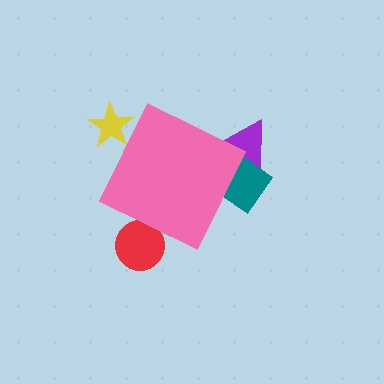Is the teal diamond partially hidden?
Yes, the teal diamond is partially hidden behind the pink diamond.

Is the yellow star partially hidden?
Yes, the yellow star is partially hidden behind the pink diamond.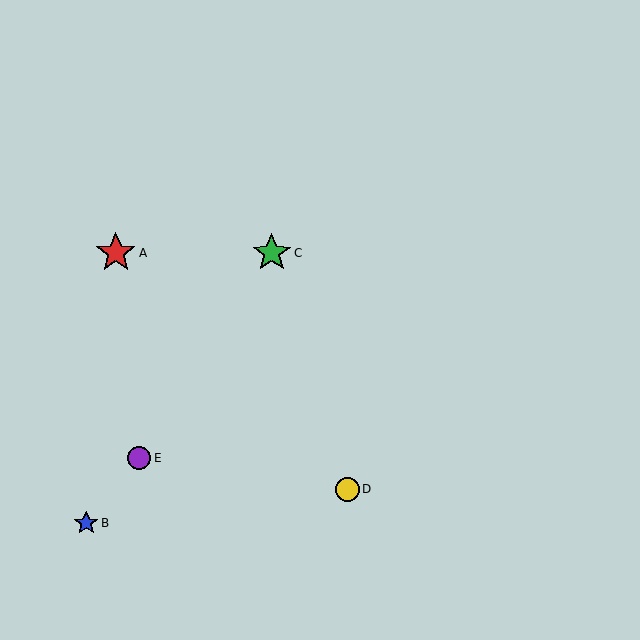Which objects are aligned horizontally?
Objects A, C are aligned horizontally.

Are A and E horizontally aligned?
No, A is at y≈253 and E is at y≈458.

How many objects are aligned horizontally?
2 objects (A, C) are aligned horizontally.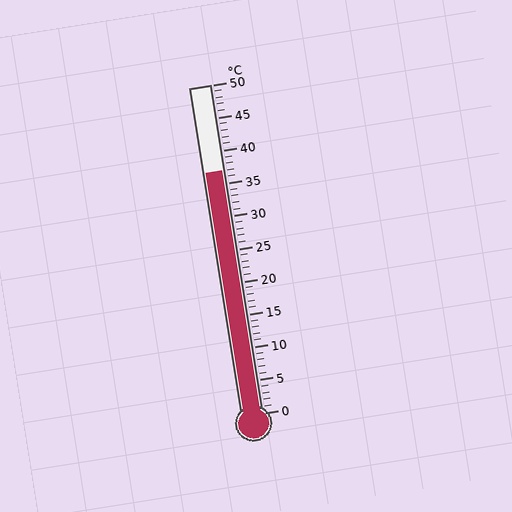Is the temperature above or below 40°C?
The temperature is below 40°C.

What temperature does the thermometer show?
The thermometer shows approximately 37°C.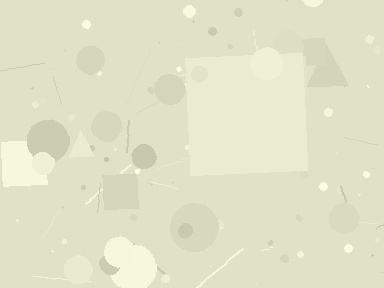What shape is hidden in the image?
A square is hidden in the image.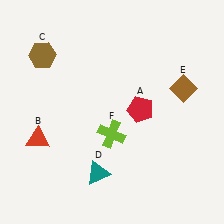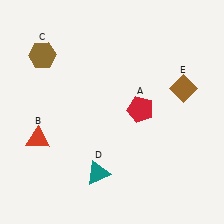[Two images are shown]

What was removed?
The lime cross (F) was removed in Image 2.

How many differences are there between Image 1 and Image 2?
There is 1 difference between the two images.